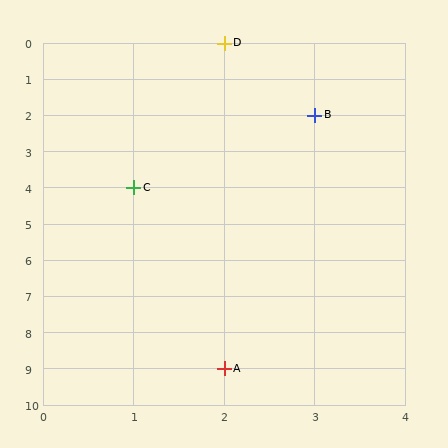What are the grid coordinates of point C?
Point C is at grid coordinates (1, 4).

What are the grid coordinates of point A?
Point A is at grid coordinates (2, 9).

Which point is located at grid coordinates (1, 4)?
Point C is at (1, 4).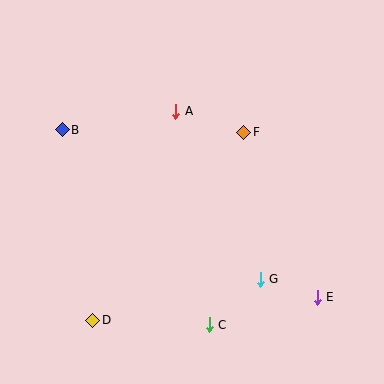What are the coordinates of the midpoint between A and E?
The midpoint between A and E is at (247, 204).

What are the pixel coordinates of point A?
Point A is at (176, 111).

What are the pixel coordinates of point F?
Point F is at (244, 132).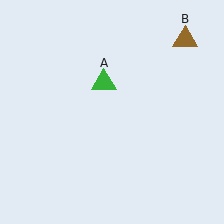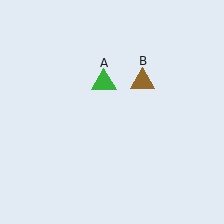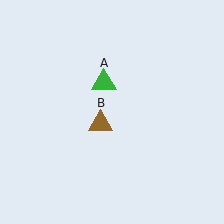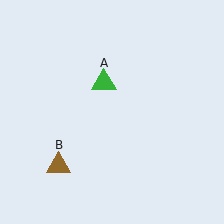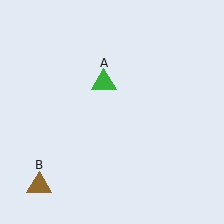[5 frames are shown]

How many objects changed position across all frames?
1 object changed position: brown triangle (object B).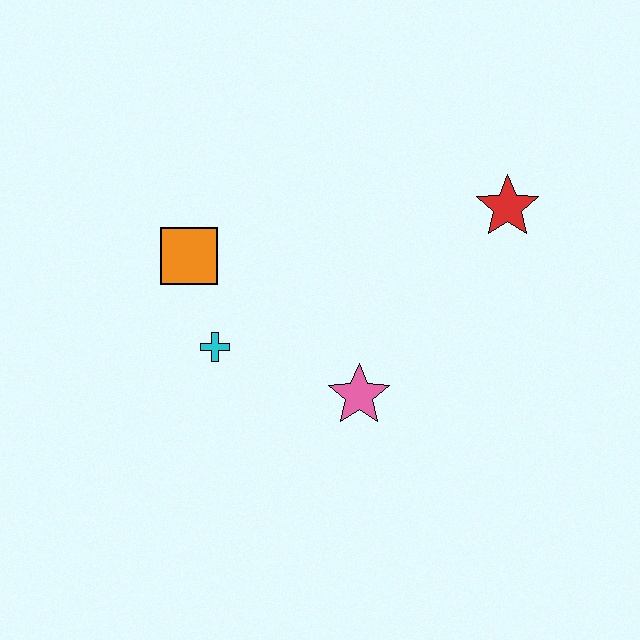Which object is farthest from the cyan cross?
The red star is farthest from the cyan cross.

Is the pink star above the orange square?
No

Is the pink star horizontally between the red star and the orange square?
Yes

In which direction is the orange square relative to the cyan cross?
The orange square is above the cyan cross.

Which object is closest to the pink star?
The cyan cross is closest to the pink star.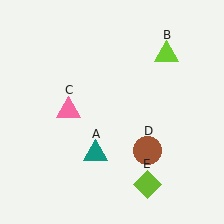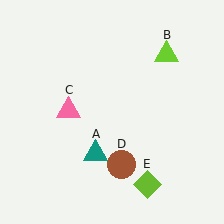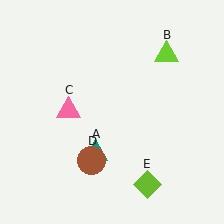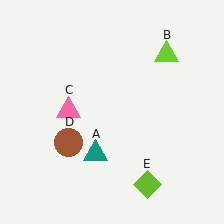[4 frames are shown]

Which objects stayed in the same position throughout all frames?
Teal triangle (object A) and lime triangle (object B) and pink triangle (object C) and lime diamond (object E) remained stationary.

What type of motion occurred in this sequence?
The brown circle (object D) rotated clockwise around the center of the scene.